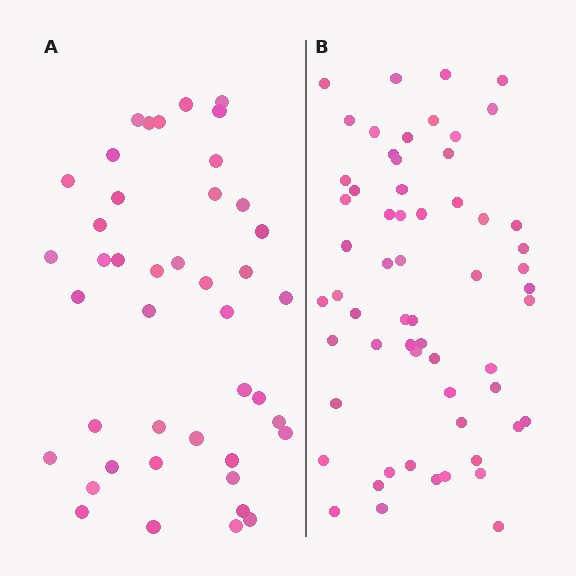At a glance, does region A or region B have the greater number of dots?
Region B (the right region) has more dots.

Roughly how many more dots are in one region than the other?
Region B has approximately 15 more dots than region A.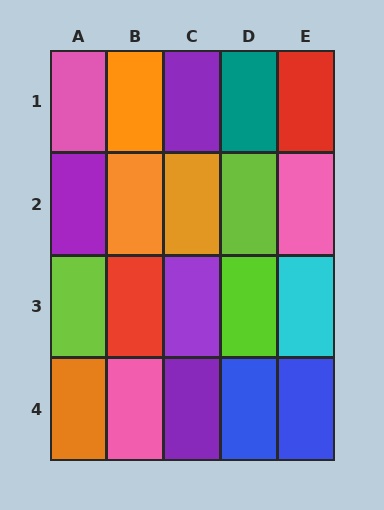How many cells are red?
2 cells are red.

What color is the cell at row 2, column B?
Orange.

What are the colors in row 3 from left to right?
Lime, red, purple, lime, cyan.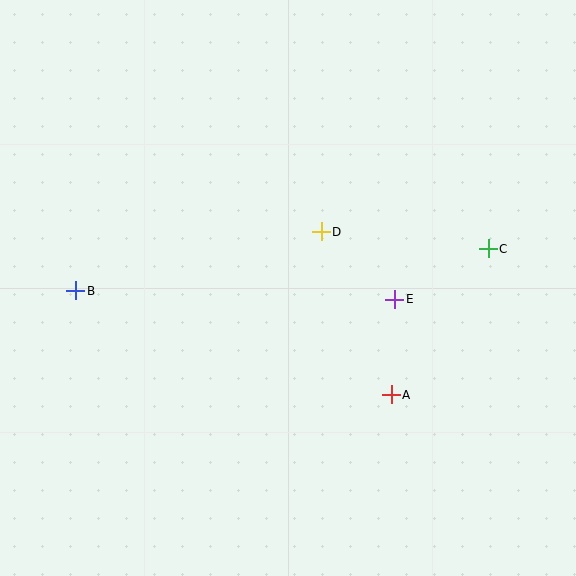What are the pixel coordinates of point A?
Point A is at (391, 395).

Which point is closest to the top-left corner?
Point B is closest to the top-left corner.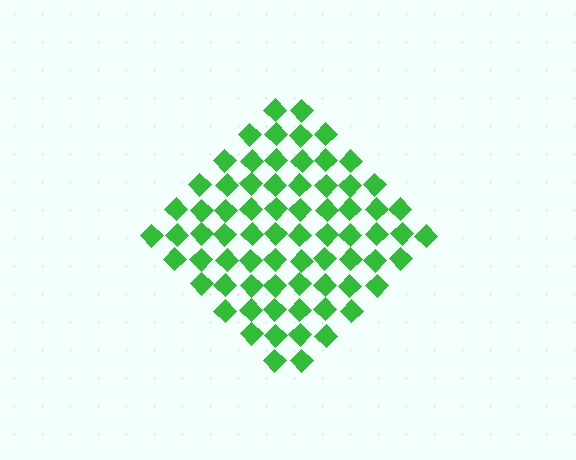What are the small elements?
The small elements are diamonds.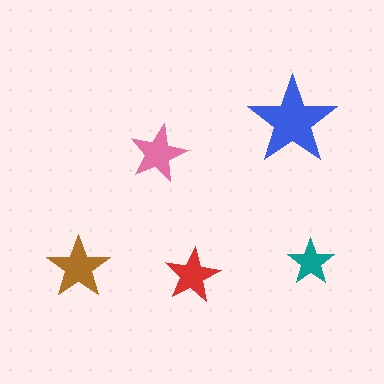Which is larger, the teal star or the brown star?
The brown one.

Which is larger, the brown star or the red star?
The brown one.